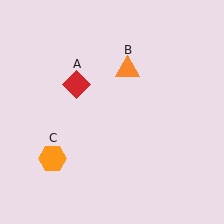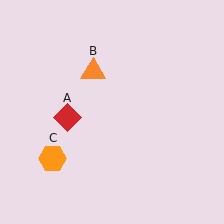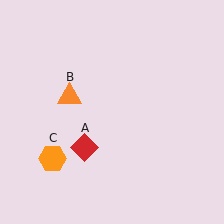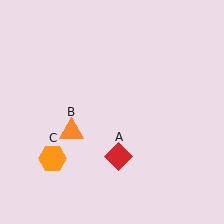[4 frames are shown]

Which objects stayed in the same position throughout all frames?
Orange hexagon (object C) remained stationary.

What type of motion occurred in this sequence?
The red diamond (object A), orange triangle (object B) rotated counterclockwise around the center of the scene.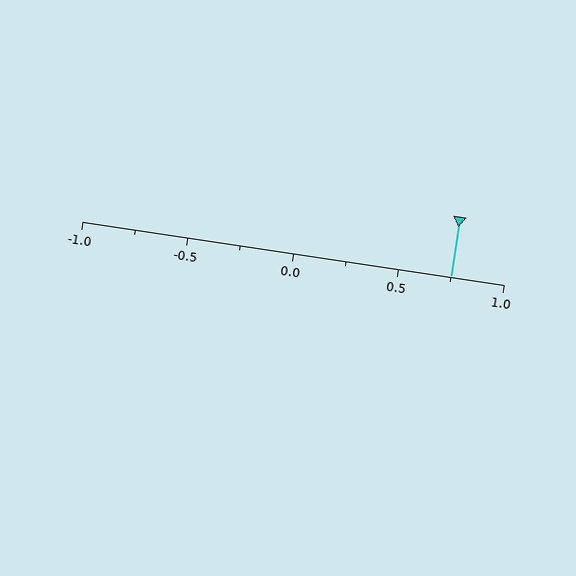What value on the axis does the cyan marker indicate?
The marker indicates approximately 0.75.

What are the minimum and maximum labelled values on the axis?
The axis runs from -1.0 to 1.0.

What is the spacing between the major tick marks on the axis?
The major ticks are spaced 0.5 apart.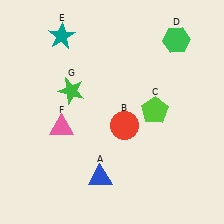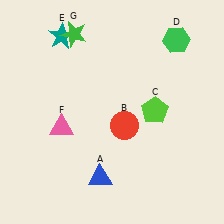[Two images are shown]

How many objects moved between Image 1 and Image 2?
1 object moved between the two images.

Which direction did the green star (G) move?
The green star (G) moved up.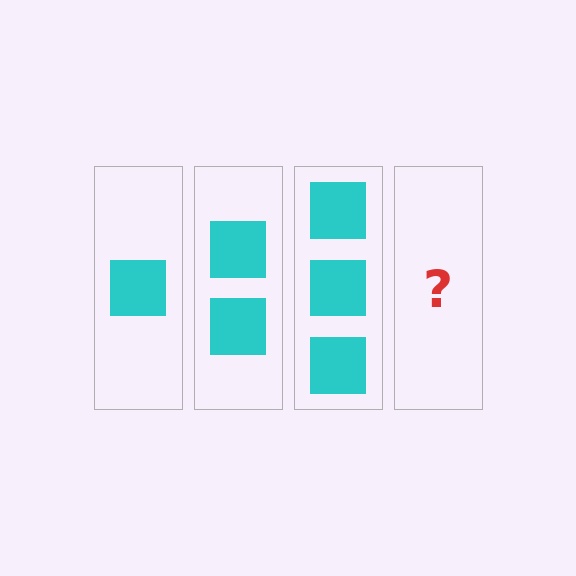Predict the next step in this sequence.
The next step is 4 squares.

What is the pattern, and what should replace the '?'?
The pattern is that each step adds one more square. The '?' should be 4 squares.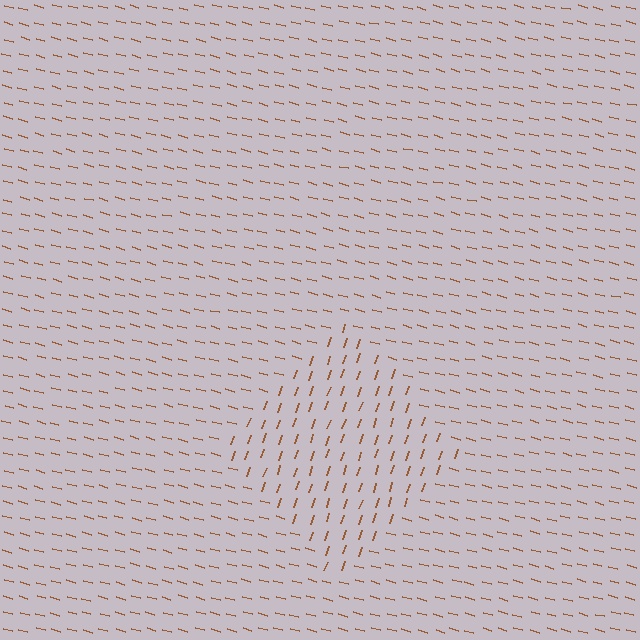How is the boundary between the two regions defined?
The boundary is defined purely by a change in line orientation (approximately 86 degrees difference). All lines are the same color and thickness.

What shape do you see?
I see a diamond.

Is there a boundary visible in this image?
Yes, there is a texture boundary formed by a change in line orientation.